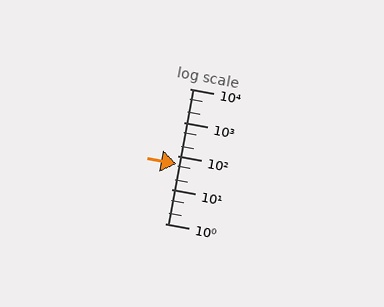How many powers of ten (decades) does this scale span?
The scale spans 4 decades, from 1 to 10000.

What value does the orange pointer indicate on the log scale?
The pointer indicates approximately 57.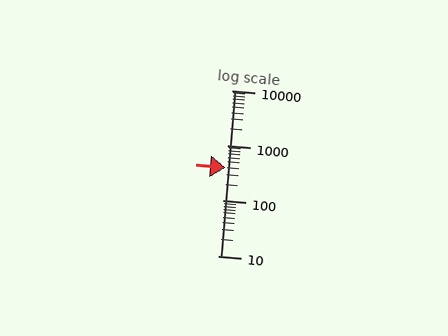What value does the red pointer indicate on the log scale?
The pointer indicates approximately 400.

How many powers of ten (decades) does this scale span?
The scale spans 3 decades, from 10 to 10000.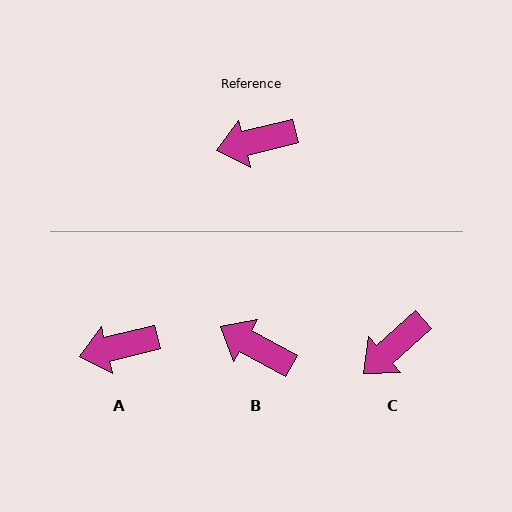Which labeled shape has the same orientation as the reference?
A.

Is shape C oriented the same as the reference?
No, it is off by about 28 degrees.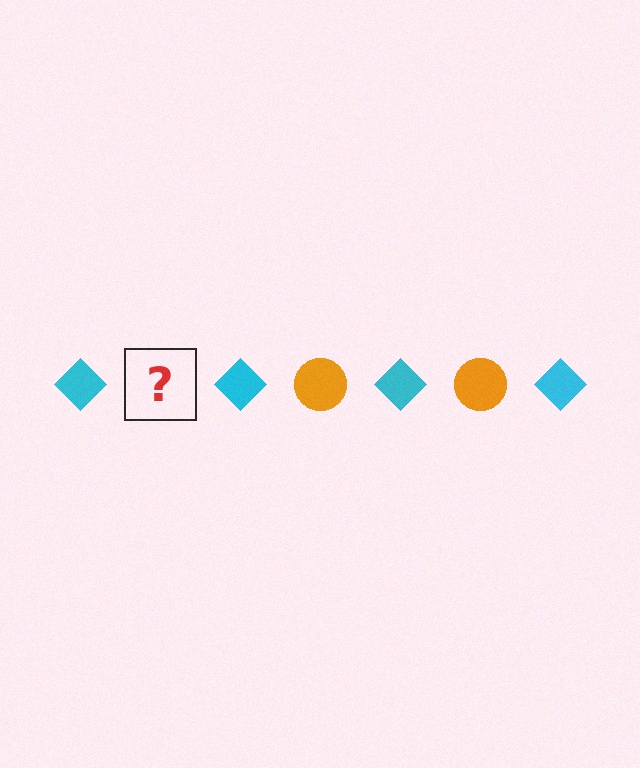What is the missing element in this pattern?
The missing element is an orange circle.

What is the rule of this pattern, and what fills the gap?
The rule is that the pattern alternates between cyan diamond and orange circle. The gap should be filled with an orange circle.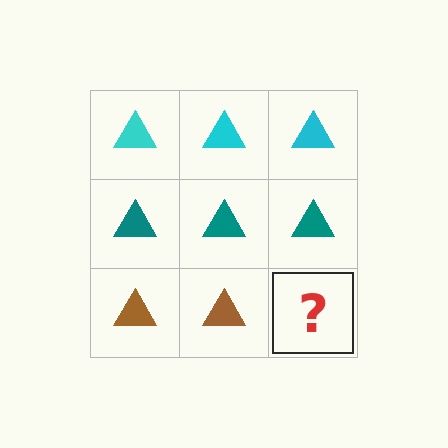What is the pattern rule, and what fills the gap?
The rule is that each row has a consistent color. The gap should be filled with a brown triangle.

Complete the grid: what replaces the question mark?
The question mark should be replaced with a brown triangle.